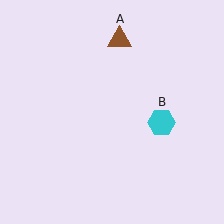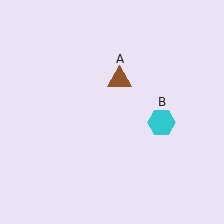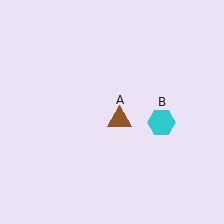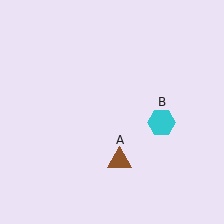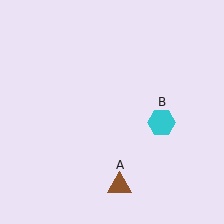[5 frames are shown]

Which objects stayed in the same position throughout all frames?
Cyan hexagon (object B) remained stationary.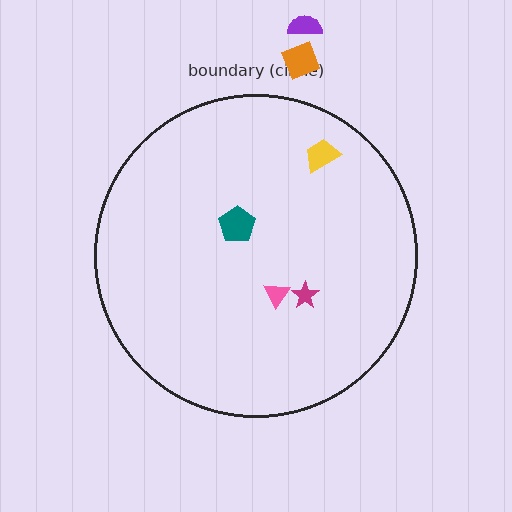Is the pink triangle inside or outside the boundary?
Inside.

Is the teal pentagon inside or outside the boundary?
Inside.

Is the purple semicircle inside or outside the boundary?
Outside.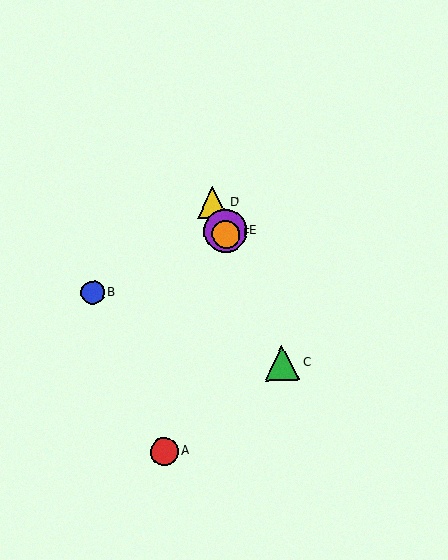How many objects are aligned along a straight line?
4 objects (C, D, E, F) are aligned along a straight line.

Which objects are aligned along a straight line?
Objects C, D, E, F are aligned along a straight line.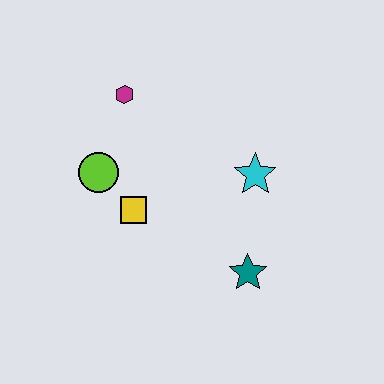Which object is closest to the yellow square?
The lime circle is closest to the yellow square.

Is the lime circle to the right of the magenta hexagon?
No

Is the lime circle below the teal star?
No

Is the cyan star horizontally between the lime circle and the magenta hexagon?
No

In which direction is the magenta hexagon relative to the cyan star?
The magenta hexagon is to the left of the cyan star.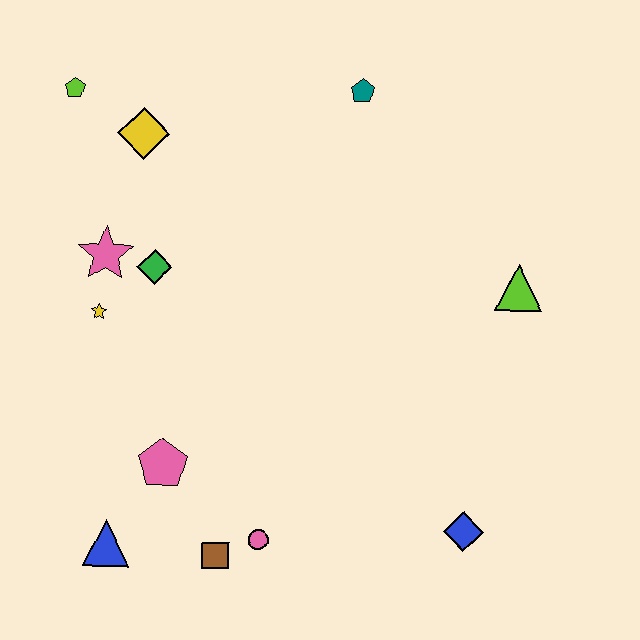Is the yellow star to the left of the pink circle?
Yes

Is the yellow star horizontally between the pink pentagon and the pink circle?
No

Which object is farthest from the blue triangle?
The teal pentagon is farthest from the blue triangle.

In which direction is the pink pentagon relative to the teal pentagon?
The pink pentagon is below the teal pentagon.